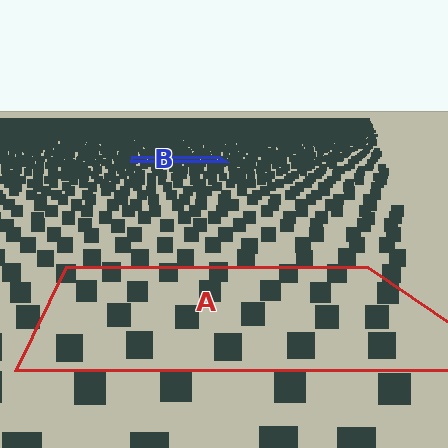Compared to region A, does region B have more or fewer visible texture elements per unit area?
Region B has more texture elements per unit area — they are packed more densely because it is farther away.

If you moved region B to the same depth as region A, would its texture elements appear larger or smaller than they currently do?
They would appear larger. At a closer depth, the same texture elements are projected at a bigger on-screen size.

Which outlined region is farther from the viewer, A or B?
Region B is farther from the viewer — the texture elements inside it appear smaller and more densely packed.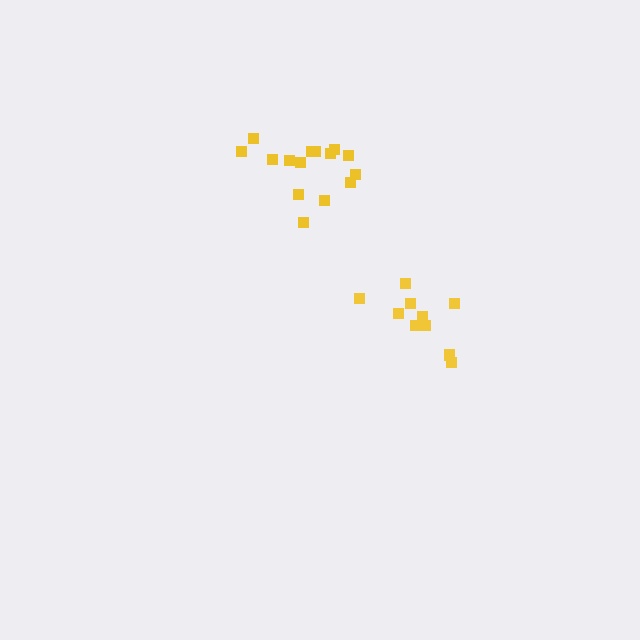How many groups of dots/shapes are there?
There are 2 groups.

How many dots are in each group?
Group 1: 10 dots, Group 2: 15 dots (25 total).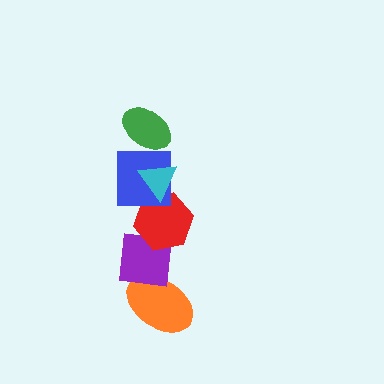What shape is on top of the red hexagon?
The blue square is on top of the red hexagon.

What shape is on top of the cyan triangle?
The green ellipse is on top of the cyan triangle.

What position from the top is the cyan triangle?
The cyan triangle is 2nd from the top.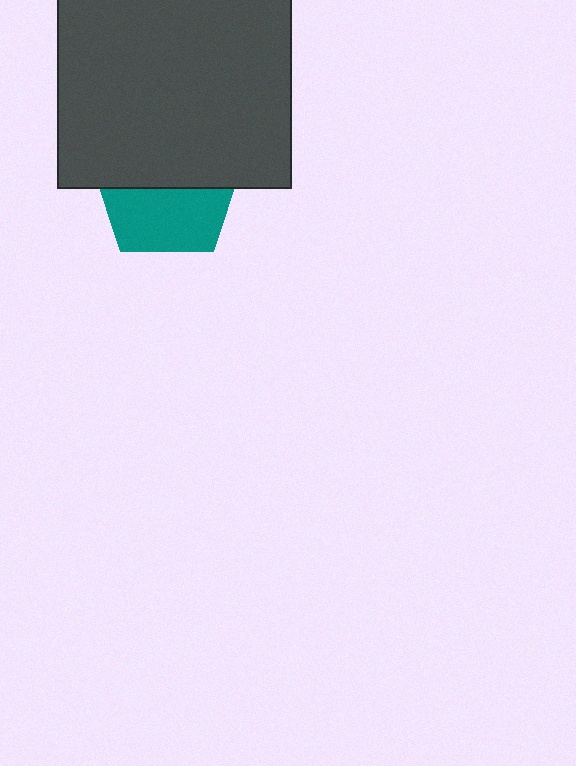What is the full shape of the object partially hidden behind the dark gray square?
The partially hidden object is a teal pentagon.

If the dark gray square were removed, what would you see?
You would see the complete teal pentagon.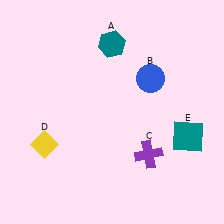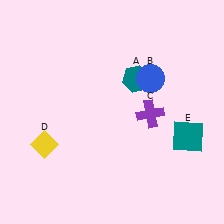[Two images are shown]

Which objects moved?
The objects that moved are: the teal hexagon (A), the purple cross (C).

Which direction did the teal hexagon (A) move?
The teal hexagon (A) moved down.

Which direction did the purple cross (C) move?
The purple cross (C) moved up.